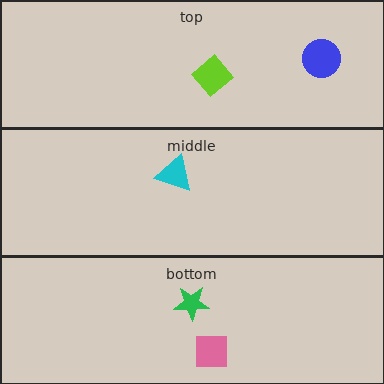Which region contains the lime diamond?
The top region.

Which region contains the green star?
The bottom region.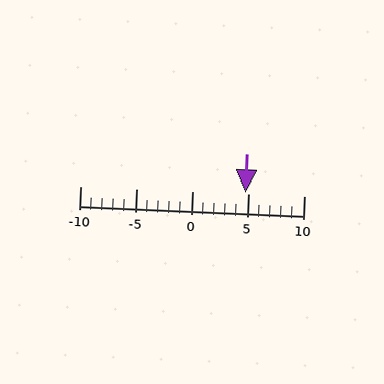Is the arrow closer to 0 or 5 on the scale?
The arrow is closer to 5.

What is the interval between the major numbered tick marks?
The major tick marks are spaced 5 units apart.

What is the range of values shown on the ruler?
The ruler shows values from -10 to 10.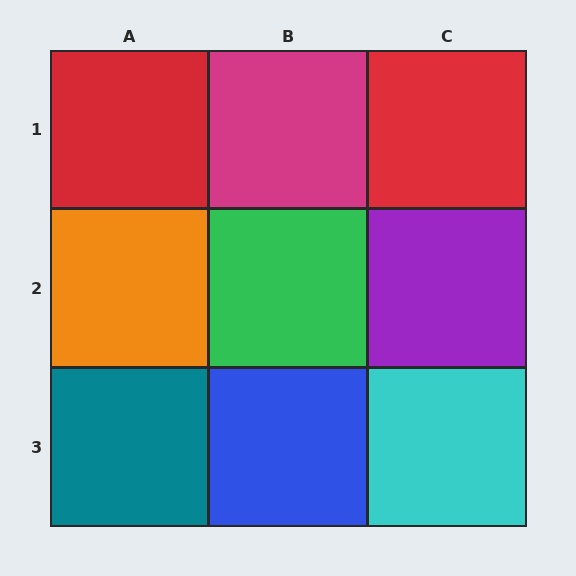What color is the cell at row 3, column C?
Cyan.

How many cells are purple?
1 cell is purple.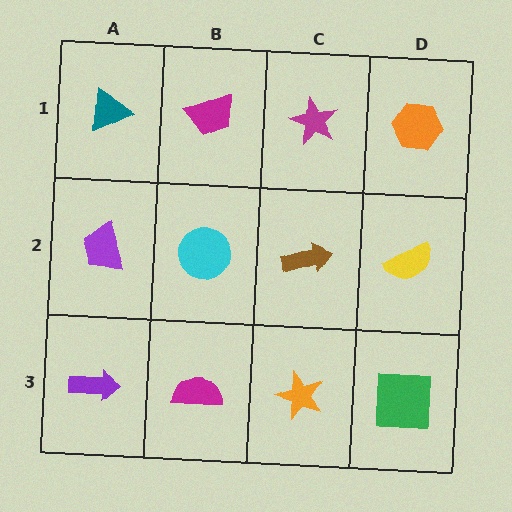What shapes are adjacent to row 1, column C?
A brown arrow (row 2, column C), a magenta trapezoid (row 1, column B), an orange hexagon (row 1, column D).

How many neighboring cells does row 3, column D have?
2.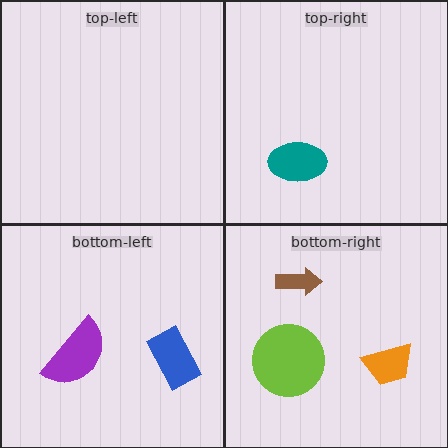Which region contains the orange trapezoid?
The bottom-right region.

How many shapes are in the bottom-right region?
3.